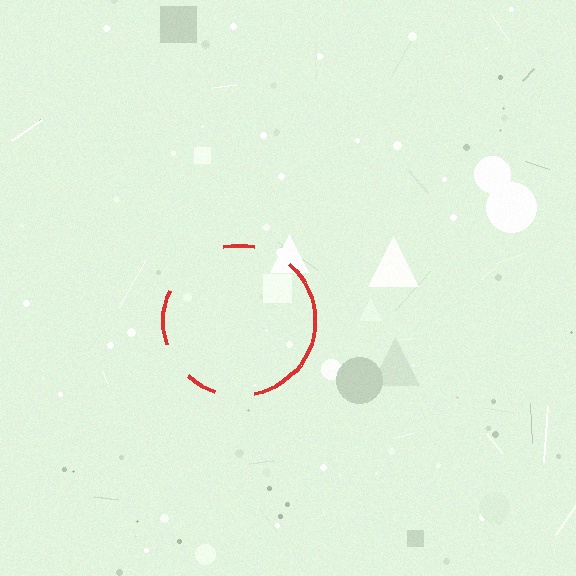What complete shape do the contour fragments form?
The contour fragments form a circle.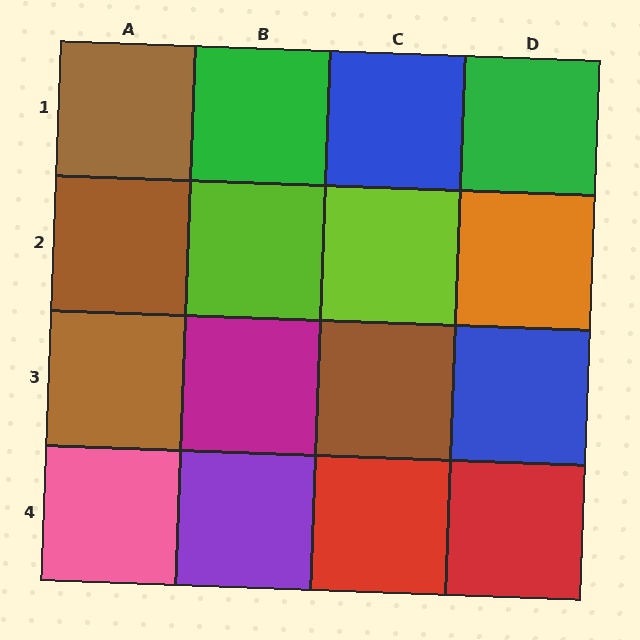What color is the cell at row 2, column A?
Brown.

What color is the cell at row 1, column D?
Green.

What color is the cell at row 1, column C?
Blue.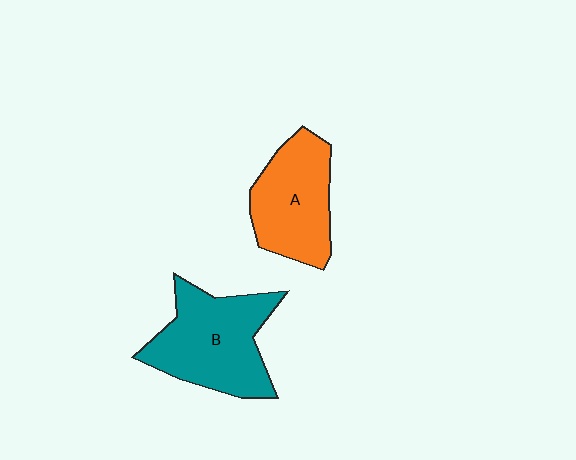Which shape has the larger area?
Shape B (teal).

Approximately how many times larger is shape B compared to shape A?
Approximately 1.2 times.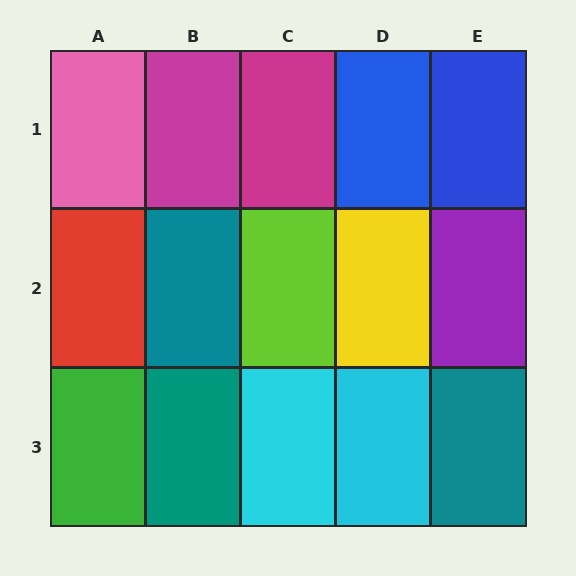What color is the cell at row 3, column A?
Green.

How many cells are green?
1 cell is green.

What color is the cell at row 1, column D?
Blue.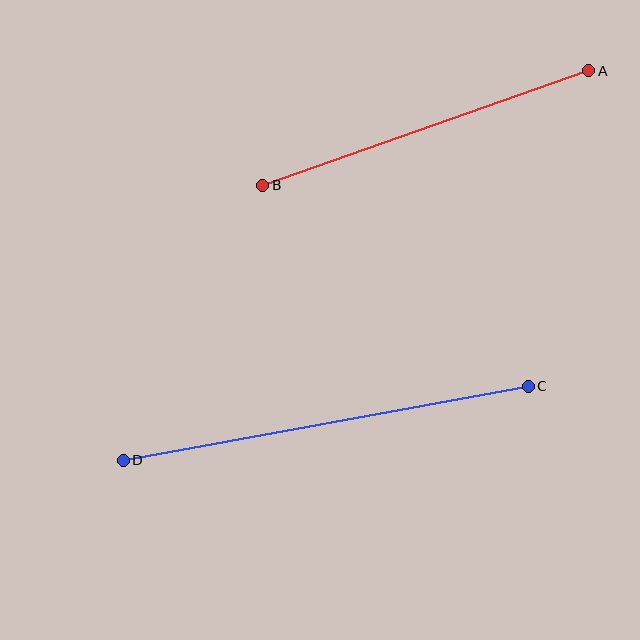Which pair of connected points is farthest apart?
Points C and D are farthest apart.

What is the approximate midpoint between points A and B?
The midpoint is at approximately (426, 128) pixels.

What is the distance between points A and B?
The distance is approximately 346 pixels.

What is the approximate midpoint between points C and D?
The midpoint is at approximately (326, 423) pixels.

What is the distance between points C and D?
The distance is approximately 412 pixels.